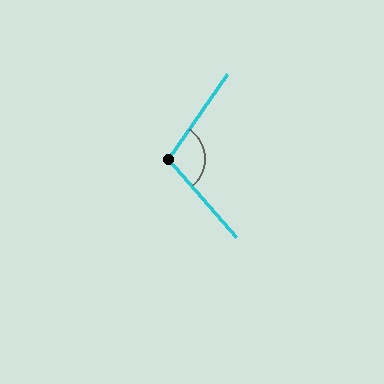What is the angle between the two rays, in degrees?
Approximately 104 degrees.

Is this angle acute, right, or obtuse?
It is obtuse.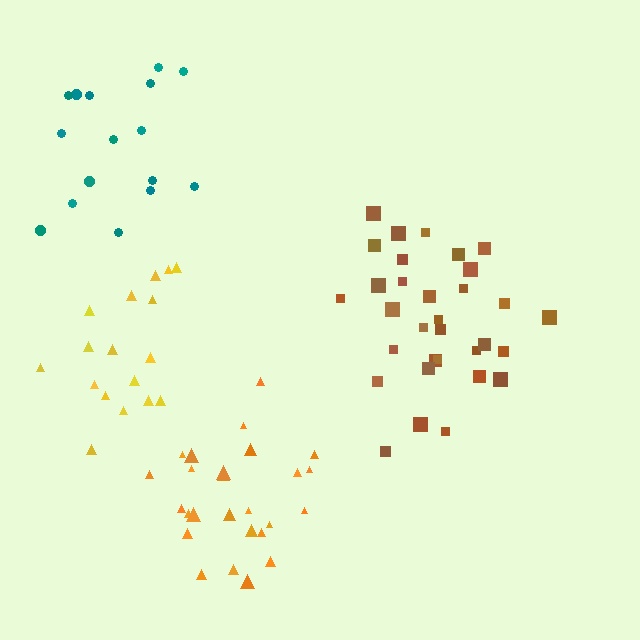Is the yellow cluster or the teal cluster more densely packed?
Yellow.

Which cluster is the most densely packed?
Brown.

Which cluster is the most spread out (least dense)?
Teal.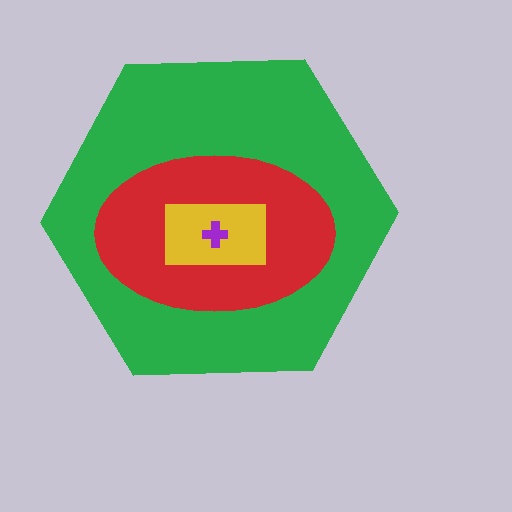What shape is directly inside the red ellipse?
The yellow rectangle.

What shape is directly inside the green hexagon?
The red ellipse.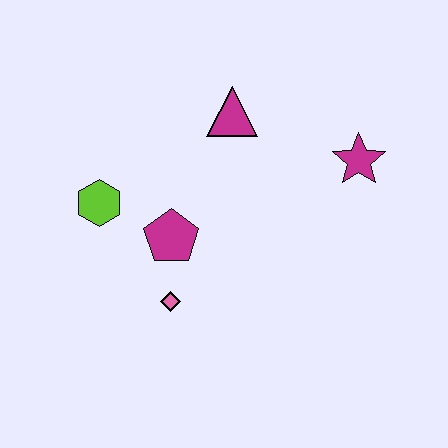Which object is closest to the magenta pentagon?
The pink diamond is closest to the magenta pentagon.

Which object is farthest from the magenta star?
The lime hexagon is farthest from the magenta star.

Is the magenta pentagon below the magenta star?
Yes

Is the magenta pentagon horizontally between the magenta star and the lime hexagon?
Yes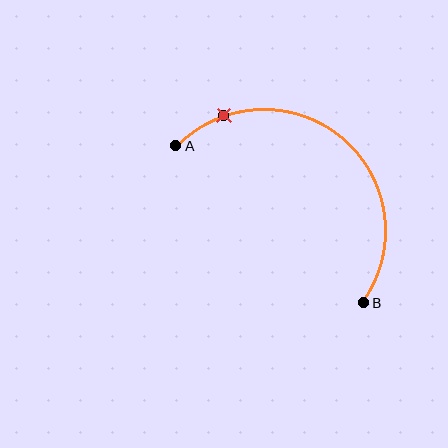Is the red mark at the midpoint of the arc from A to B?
No. The red mark lies on the arc but is closer to endpoint A. The arc midpoint would be at the point on the curve equidistant along the arc from both A and B.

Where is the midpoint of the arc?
The arc midpoint is the point on the curve farthest from the straight line joining A and B. It sits above and to the right of that line.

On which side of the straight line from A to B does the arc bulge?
The arc bulges above and to the right of the straight line connecting A and B.